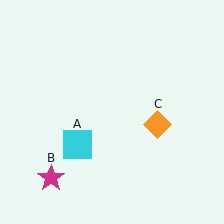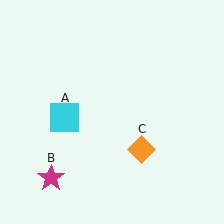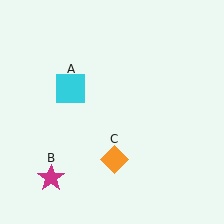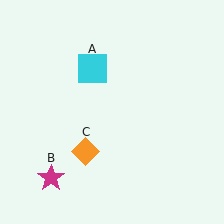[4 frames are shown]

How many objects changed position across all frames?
2 objects changed position: cyan square (object A), orange diamond (object C).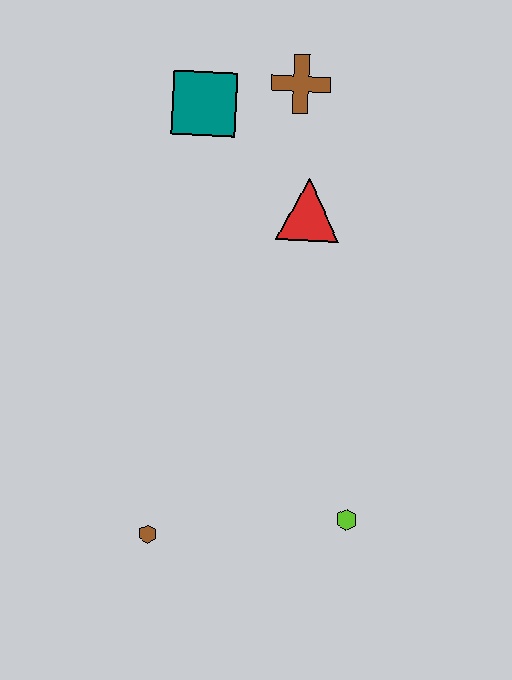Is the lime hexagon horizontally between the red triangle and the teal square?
No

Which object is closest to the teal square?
The brown cross is closest to the teal square.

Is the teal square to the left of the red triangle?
Yes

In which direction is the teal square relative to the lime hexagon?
The teal square is above the lime hexagon.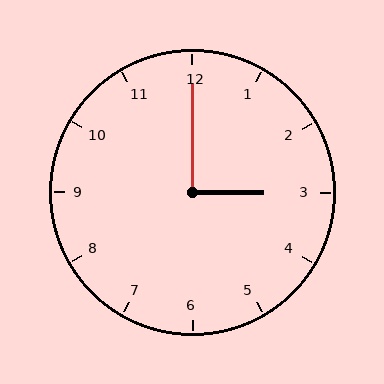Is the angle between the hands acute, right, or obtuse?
It is right.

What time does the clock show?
3:00.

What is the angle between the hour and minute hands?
Approximately 90 degrees.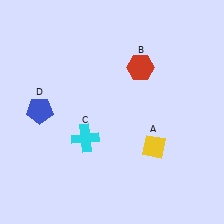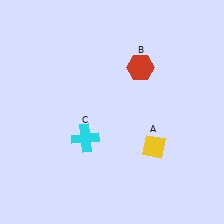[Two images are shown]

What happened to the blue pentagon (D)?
The blue pentagon (D) was removed in Image 2. It was in the top-left area of Image 1.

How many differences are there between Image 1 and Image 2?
There is 1 difference between the two images.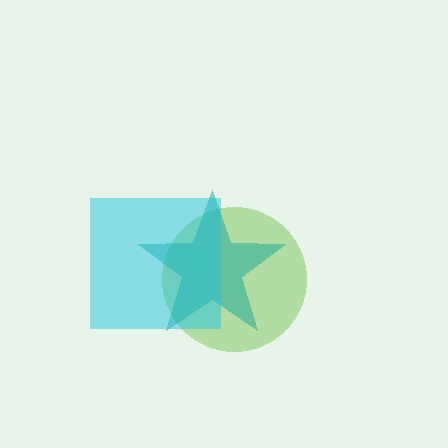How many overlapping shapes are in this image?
There are 3 overlapping shapes in the image.